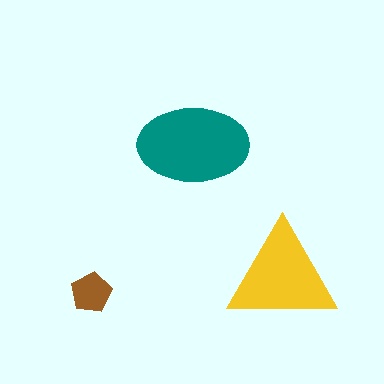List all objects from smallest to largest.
The brown pentagon, the yellow triangle, the teal ellipse.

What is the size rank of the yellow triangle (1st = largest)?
2nd.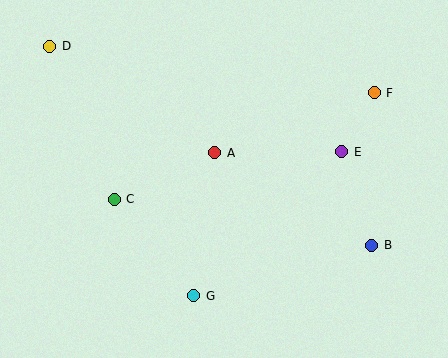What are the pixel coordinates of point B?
Point B is at (372, 245).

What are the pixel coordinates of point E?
Point E is at (342, 152).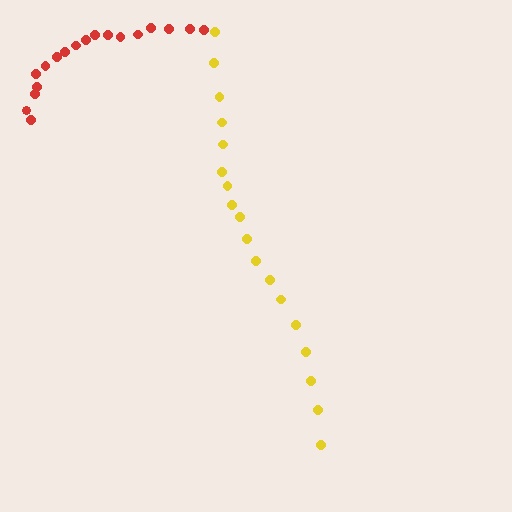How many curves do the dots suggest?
There are 2 distinct paths.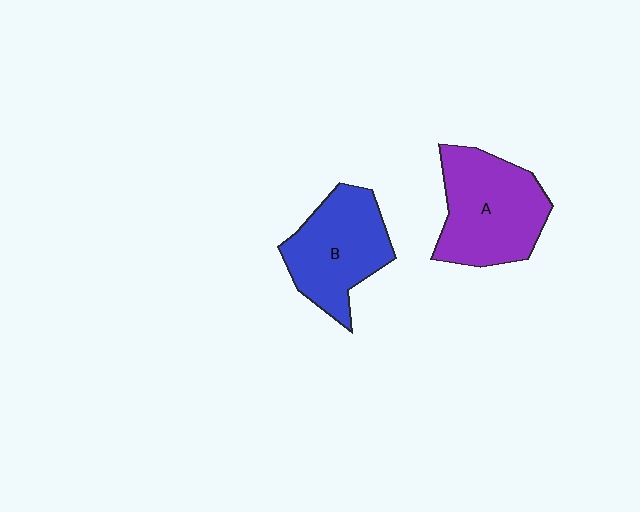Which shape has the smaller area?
Shape B (blue).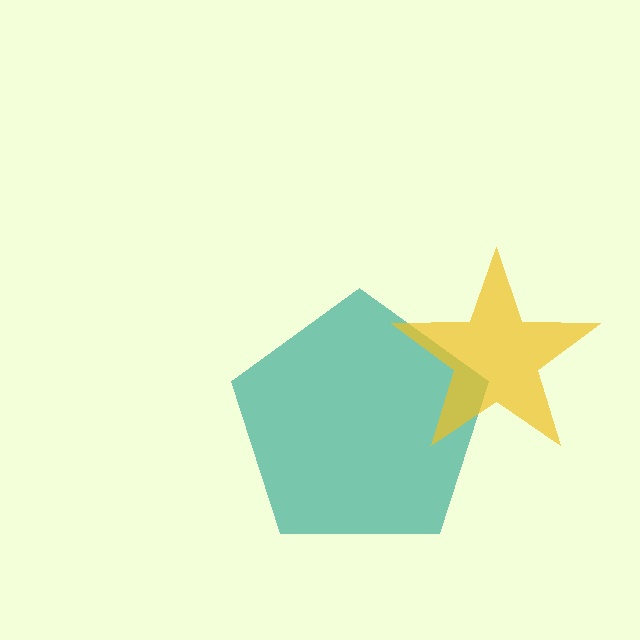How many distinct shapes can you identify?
There are 2 distinct shapes: a teal pentagon, a yellow star.